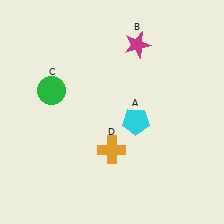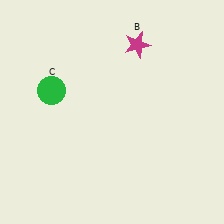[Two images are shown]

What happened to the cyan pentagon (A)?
The cyan pentagon (A) was removed in Image 2. It was in the bottom-right area of Image 1.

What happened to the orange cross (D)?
The orange cross (D) was removed in Image 2. It was in the bottom-left area of Image 1.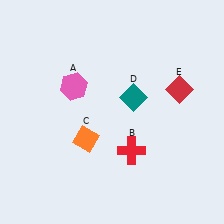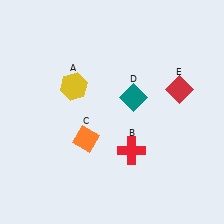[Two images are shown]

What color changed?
The hexagon (A) changed from pink in Image 1 to yellow in Image 2.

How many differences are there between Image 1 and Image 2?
There is 1 difference between the two images.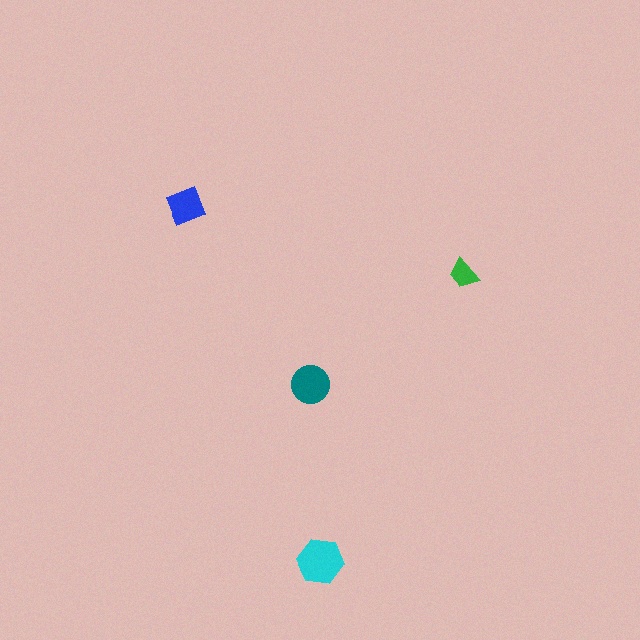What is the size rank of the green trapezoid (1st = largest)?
4th.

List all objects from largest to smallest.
The cyan hexagon, the teal circle, the blue square, the green trapezoid.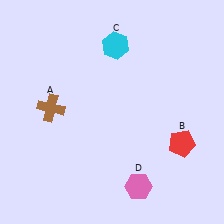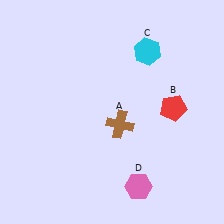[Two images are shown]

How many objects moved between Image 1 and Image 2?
3 objects moved between the two images.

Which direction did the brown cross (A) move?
The brown cross (A) moved right.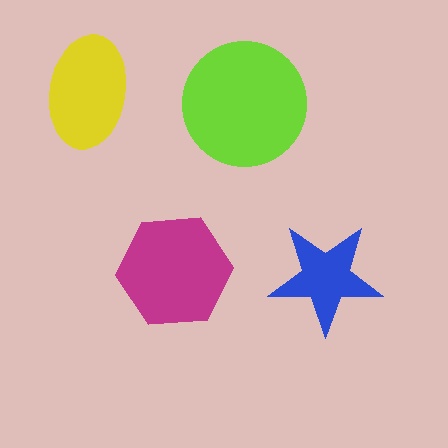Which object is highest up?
The yellow ellipse is topmost.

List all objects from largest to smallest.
The lime circle, the magenta hexagon, the yellow ellipse, the blue star.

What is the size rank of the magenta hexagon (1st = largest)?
2nd.